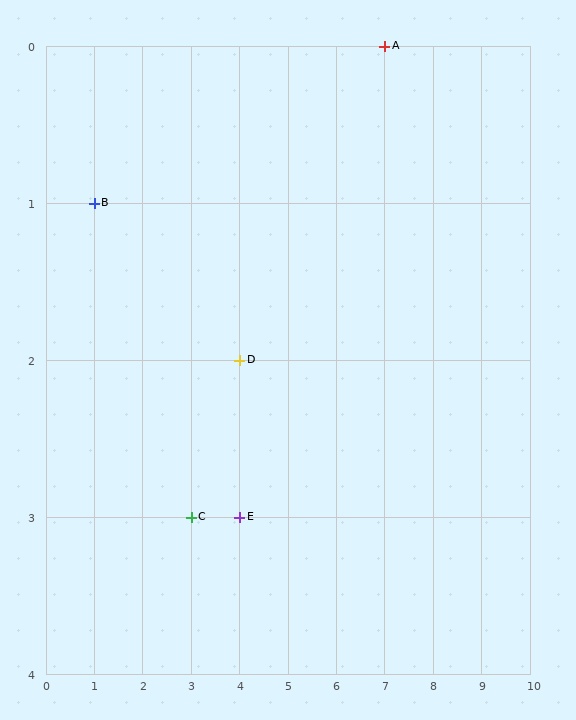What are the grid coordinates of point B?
Point B is at grid coordinates (1, 1).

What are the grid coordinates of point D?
Point D is at grid coordinates (4, 2).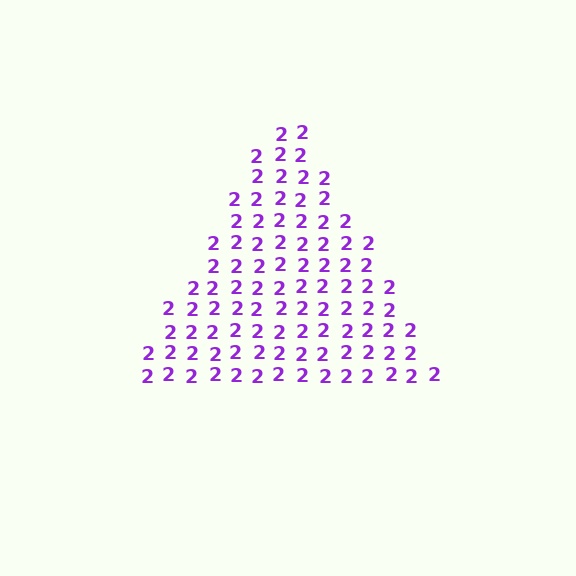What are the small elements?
The small elements are digit 2's.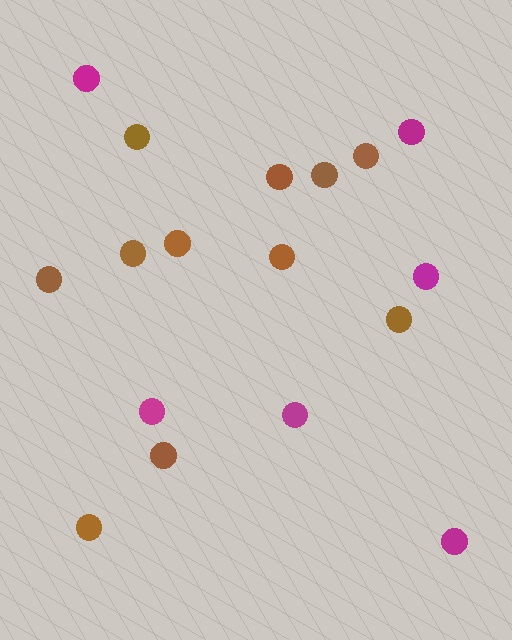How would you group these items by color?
There are 2 groups: one group of magenta circles (6) and one group of brown circles (11).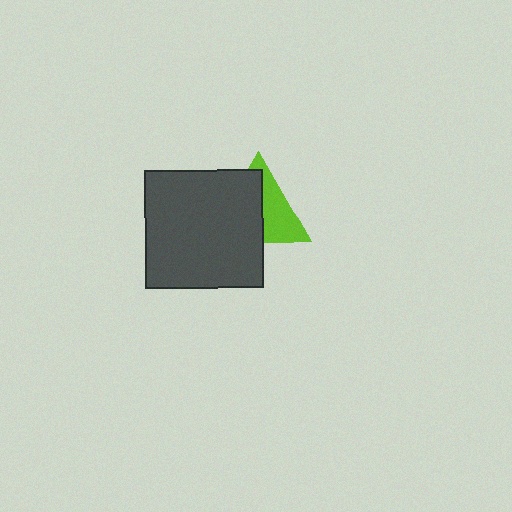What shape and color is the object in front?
The object in front is a dark gray square.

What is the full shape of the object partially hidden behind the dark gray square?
The partially hidden object is a lime triangle.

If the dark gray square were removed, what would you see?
You would see the complete lime triangle.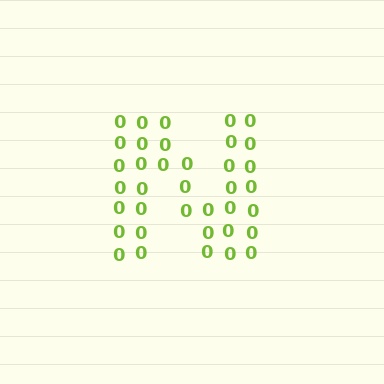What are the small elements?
The small elements are digit 0's.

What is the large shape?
The large shape is the letter N.